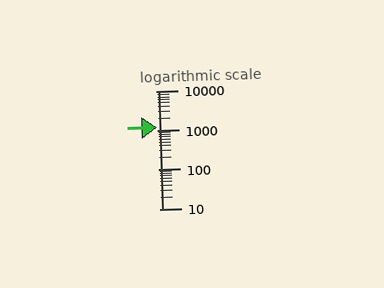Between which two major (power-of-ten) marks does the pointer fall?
The pointer is between 1000 and 10000.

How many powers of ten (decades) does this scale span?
The scale spans 3 decades, from 10 to 10000.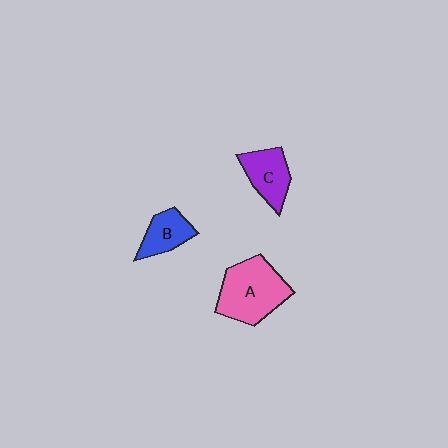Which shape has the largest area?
Shape A (pink).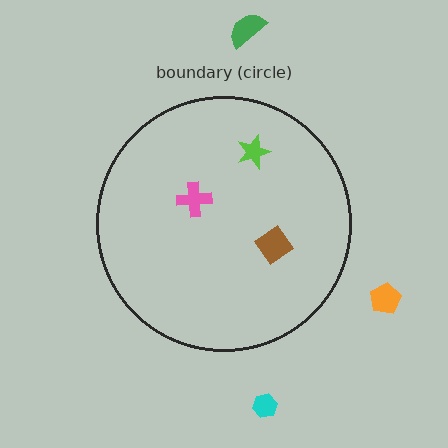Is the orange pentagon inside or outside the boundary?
Outside.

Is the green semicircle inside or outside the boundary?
Outside.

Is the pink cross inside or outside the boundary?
Inside.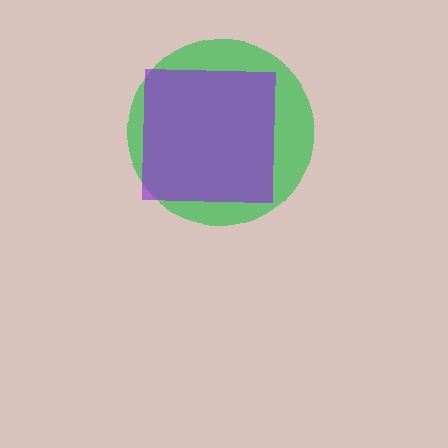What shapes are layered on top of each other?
The layered shapes are: a green circle, a purple square.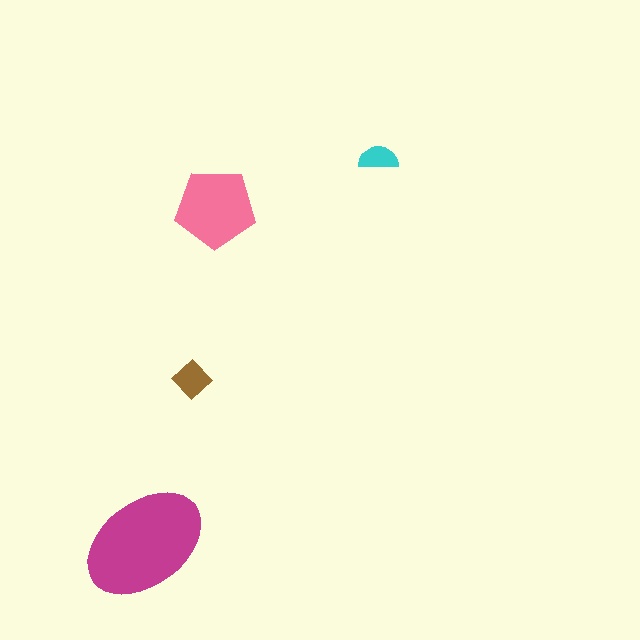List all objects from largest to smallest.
The magenta ellipse, the pink pentagon, the brown diamond, the cyan semicircle.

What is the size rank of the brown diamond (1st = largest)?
3rd.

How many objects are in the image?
There are 4 objects in the image.